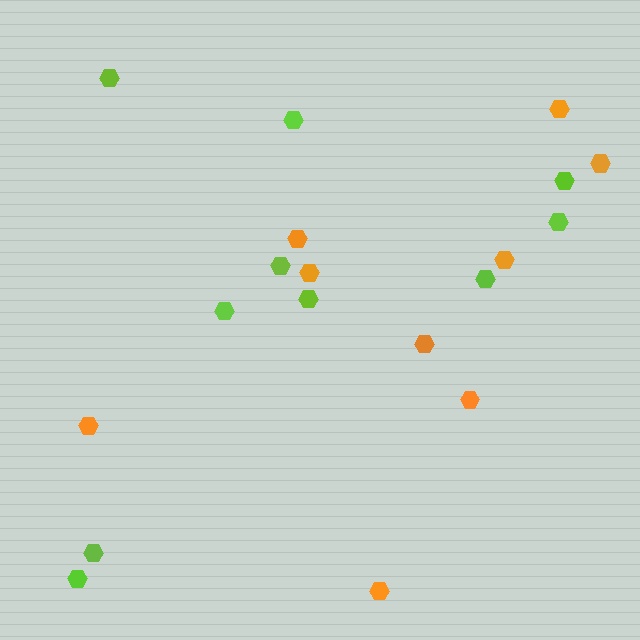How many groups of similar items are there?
There are 2 groups: one group of orange hexagons (9) and one group of lime hexagons (10).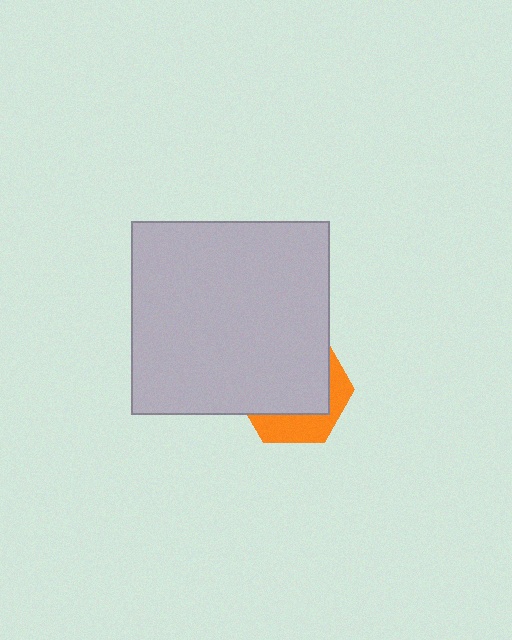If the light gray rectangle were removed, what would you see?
You would see the complete orange hexagon.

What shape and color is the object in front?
The object in front is a light gray rectangle.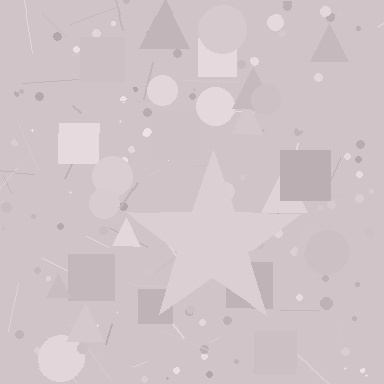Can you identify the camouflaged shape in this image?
The camouflaged shape is a star.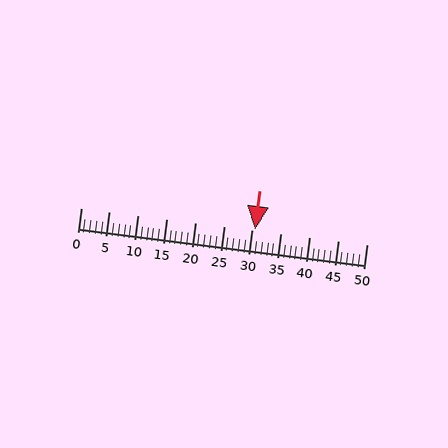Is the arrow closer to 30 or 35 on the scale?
The arrow is closer to 30.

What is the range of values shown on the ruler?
The ruler shows values from 0 to 50.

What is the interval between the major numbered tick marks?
The major tick marks are spaced 5 units apart.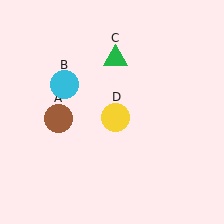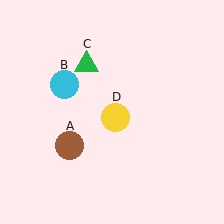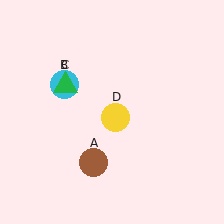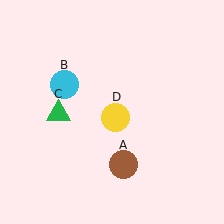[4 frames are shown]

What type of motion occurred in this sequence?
The brown circle (object A), green triangle (object C) rotated counterclockwise around the center of the scene.